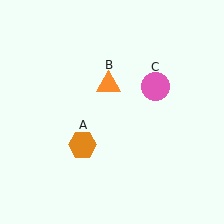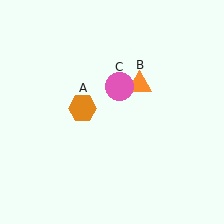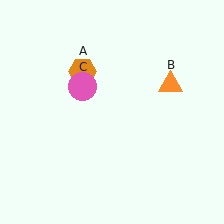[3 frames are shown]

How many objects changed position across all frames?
3 objects changed position: orange hexagon (object A), orange triangle (object B), pink circle (object C).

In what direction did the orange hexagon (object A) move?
The orange hexagon (object A) moved up.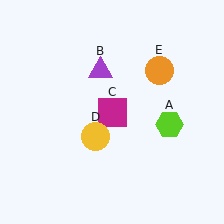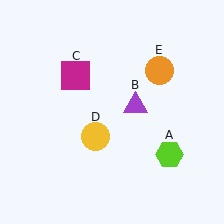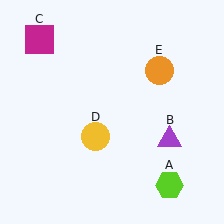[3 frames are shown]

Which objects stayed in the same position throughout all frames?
Yellow circle (object D) and orange circle (object E) remained stationary.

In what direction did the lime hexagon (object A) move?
The lime hexagon (object A) moved down.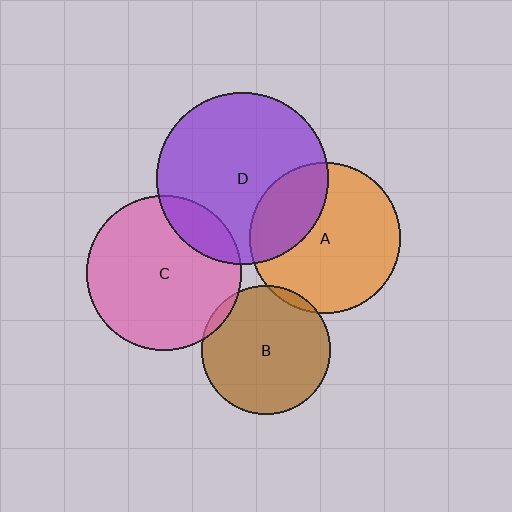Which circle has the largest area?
Circle D (purple).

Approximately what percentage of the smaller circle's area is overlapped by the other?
Approximately 5%.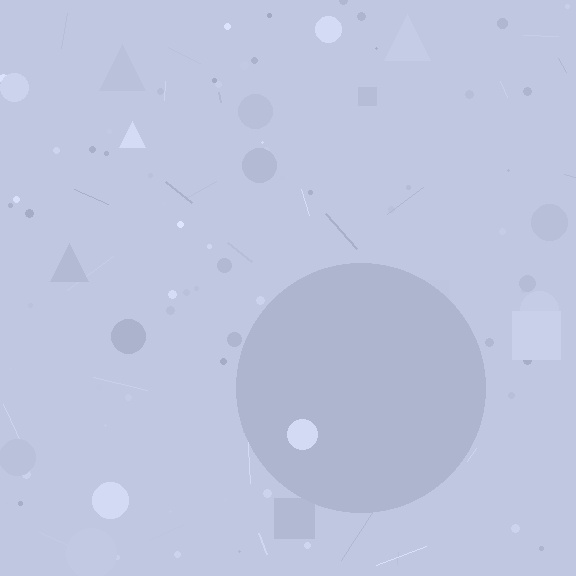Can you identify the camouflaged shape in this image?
The camouflaged shape is a circle.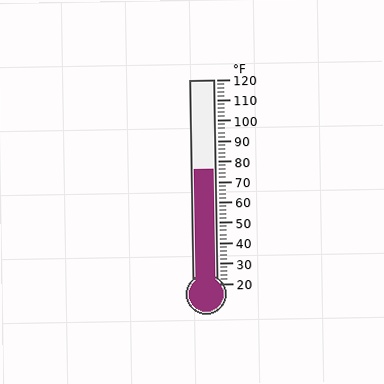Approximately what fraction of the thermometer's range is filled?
The thermometer is filled to approximately 55% of its range.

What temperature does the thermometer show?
The thermometer shows approximately 76°F.